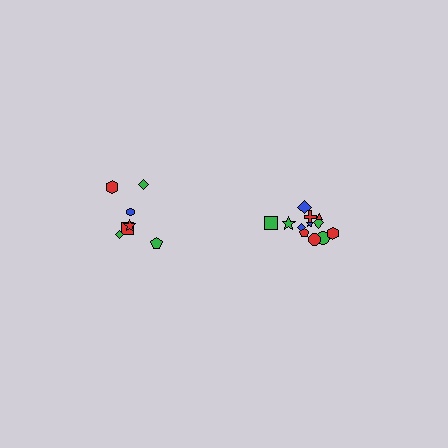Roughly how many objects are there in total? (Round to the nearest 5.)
Roughly 20 objects in total.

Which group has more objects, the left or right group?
The right group.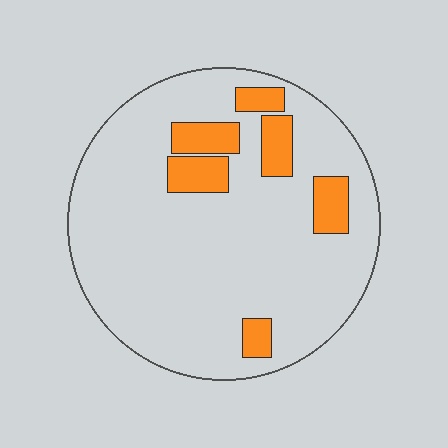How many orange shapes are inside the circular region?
6.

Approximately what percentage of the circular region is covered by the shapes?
Approximately 15%.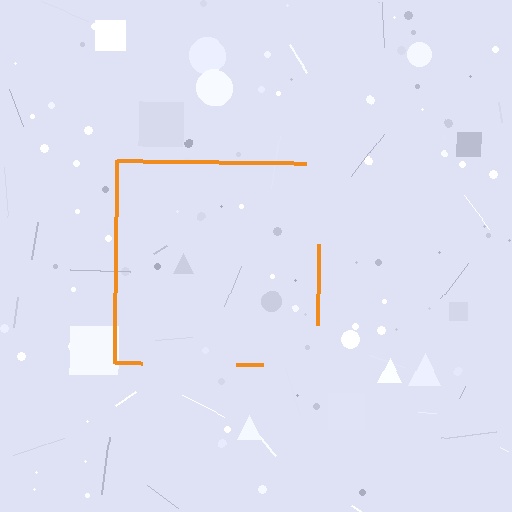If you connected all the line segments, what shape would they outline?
They would outline a square.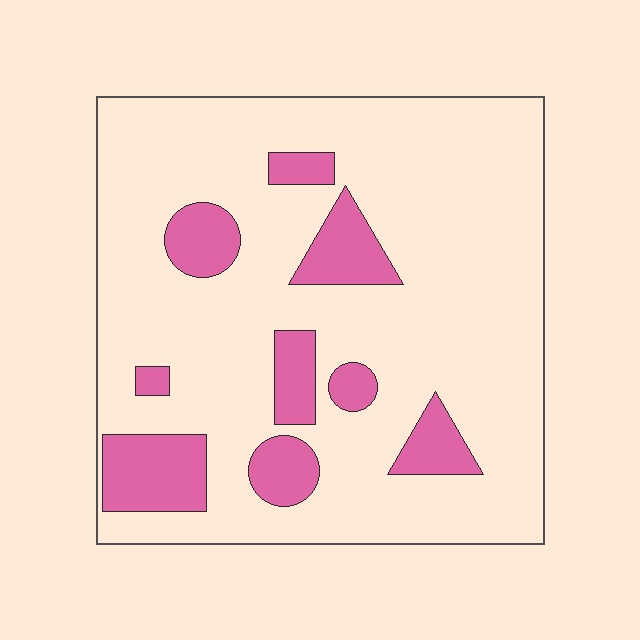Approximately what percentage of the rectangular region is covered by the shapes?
Approximately 20%.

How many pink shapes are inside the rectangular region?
9.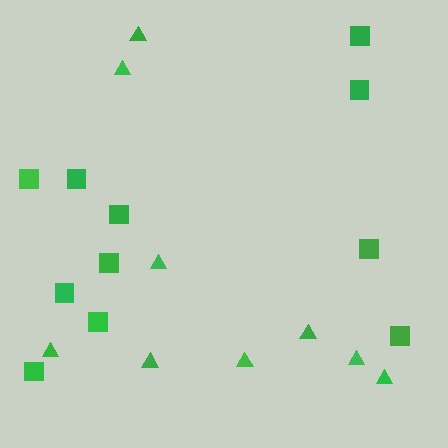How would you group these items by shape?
There are 2 groups: one group of triangles (9) and one group of squares (11).